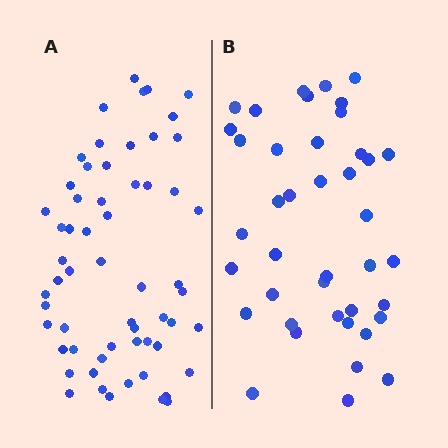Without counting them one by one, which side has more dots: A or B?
Region A (the left region) has more dots.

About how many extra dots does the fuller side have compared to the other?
Region A has approximately 20 more dots than region B.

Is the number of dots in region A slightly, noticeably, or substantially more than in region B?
Region A has noticeably more, but not dramatically so. The ratio is roughly 1.4 to 1.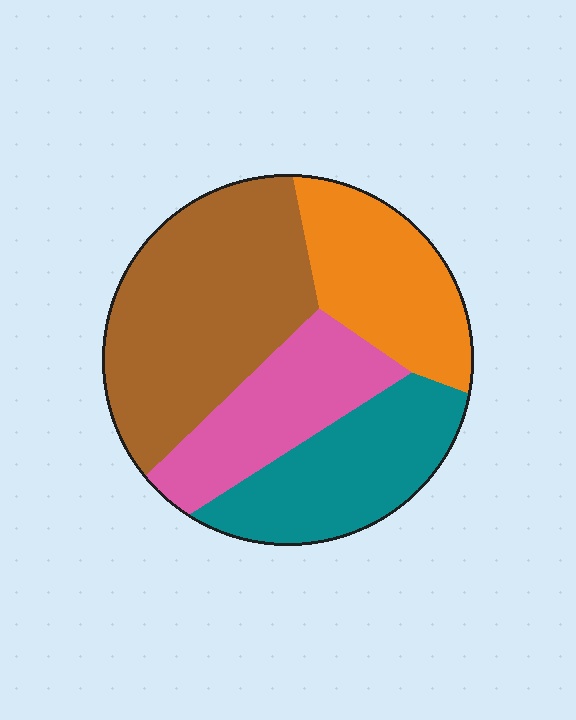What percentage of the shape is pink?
Pink takes up less than a quarter of the shape.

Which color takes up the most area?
Brown, at roughly 35%.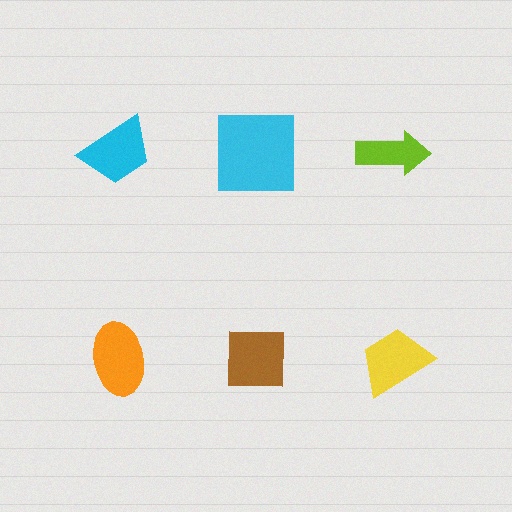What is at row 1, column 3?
A lime arrow.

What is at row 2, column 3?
A yellow trapezoid.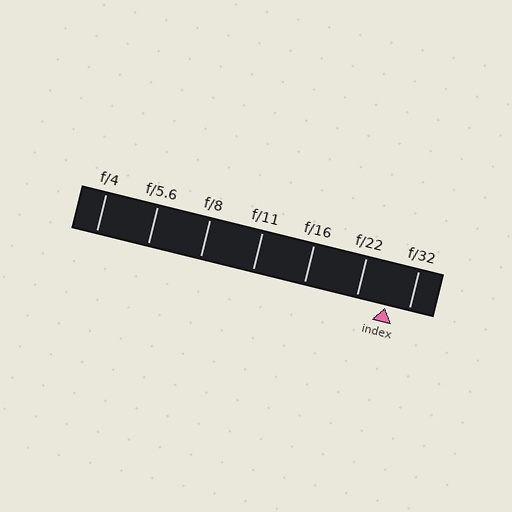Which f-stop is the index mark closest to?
The index mark is closest to f/32.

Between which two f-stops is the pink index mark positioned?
The index mark is between f/22 and f/32.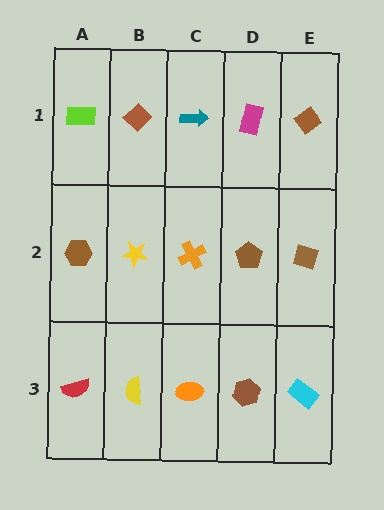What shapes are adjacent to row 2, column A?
A lime rectangle (row 1, column A), a red semicircle (row 3, column A), a yellow star (row 2, column B).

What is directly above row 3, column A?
A brown hexagon.